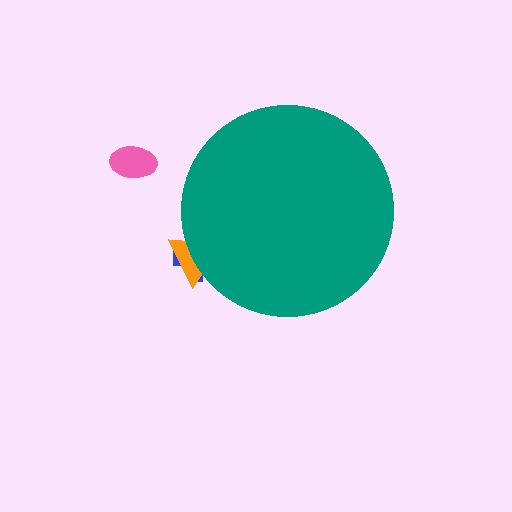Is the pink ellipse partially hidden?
No, the pink ellipse is fully visible.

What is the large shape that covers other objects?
A teal circle.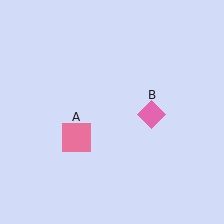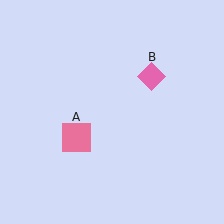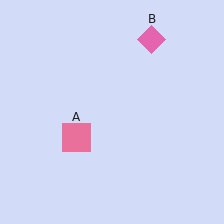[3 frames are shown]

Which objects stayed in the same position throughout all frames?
Pink square (object A) remained stationary.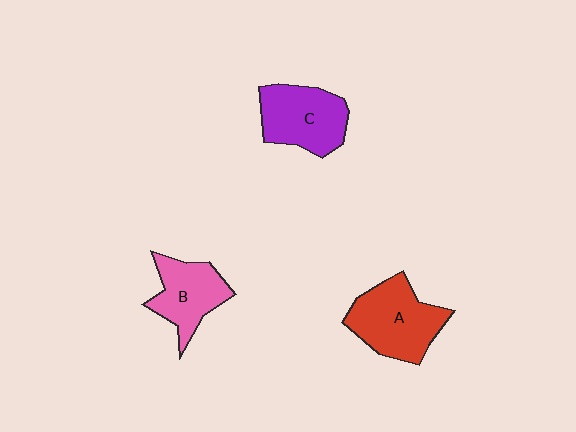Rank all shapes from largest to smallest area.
From largest to smallest: A (red), C (purple), B (pink).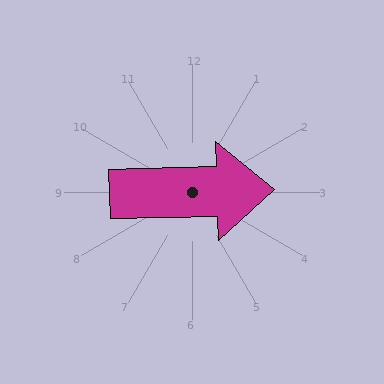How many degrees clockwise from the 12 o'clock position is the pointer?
Approximately 88 degrees.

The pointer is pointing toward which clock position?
Roughly 3 o'clock.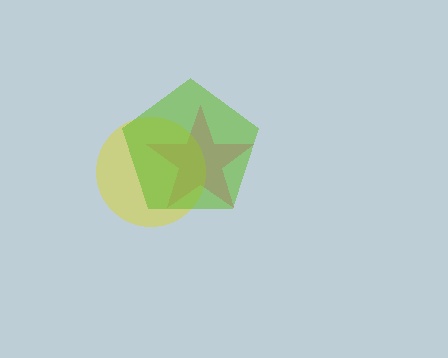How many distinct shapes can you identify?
There are 3 distinct shapes: a pink star, a yellow circle, a lime pentagon.